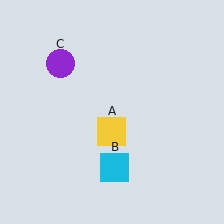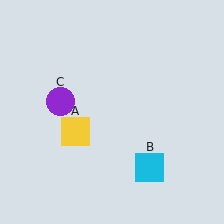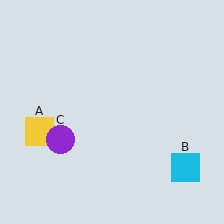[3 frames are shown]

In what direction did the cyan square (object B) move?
The cyan square (object B) moved right.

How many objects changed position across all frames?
3 objects changed position: yellow square (object A), cyan square (object B), purple circle (object C).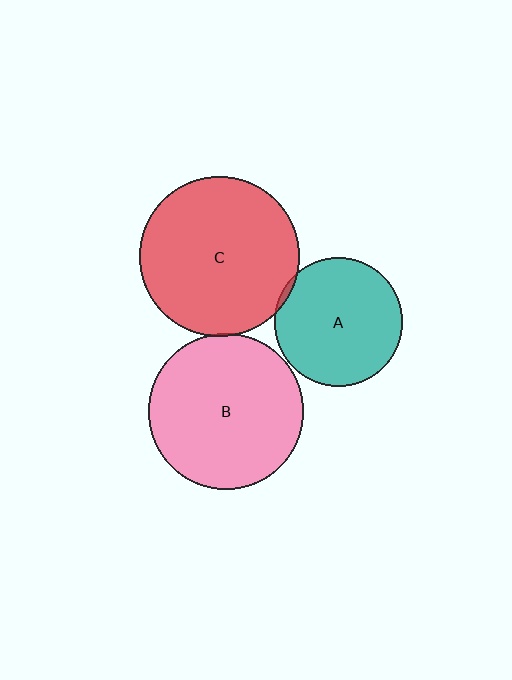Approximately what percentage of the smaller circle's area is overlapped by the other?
Approximately 5%.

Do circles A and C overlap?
Yes.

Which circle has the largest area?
Circle C (red).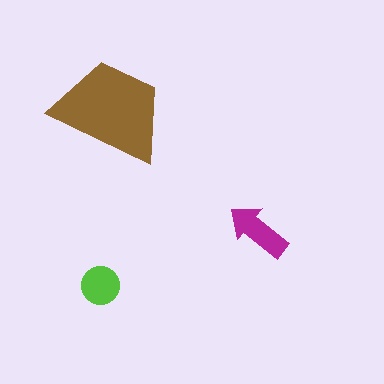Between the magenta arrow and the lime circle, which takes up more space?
The magenta arrow.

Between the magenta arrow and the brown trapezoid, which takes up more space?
The brown trapezoid.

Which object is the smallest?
The lime circle.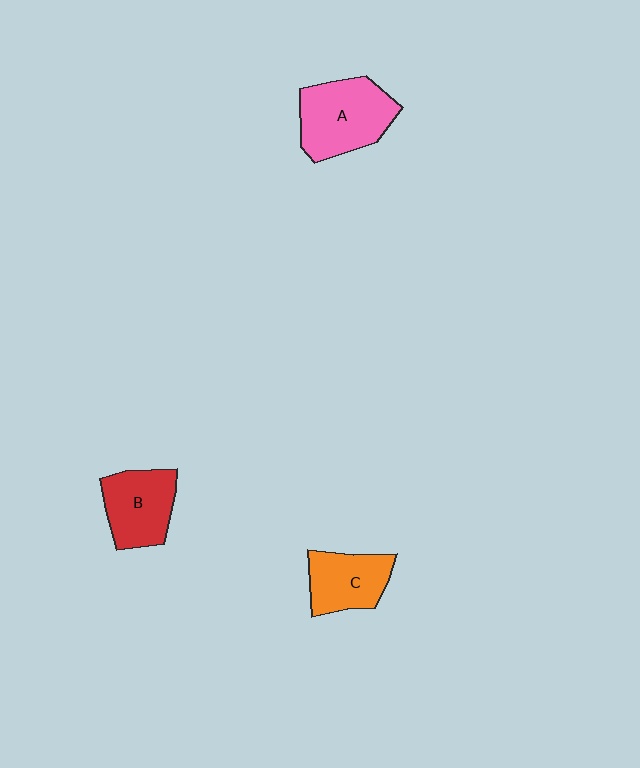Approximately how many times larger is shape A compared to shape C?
Approximately 1.4 times.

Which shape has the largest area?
Shape A (pink).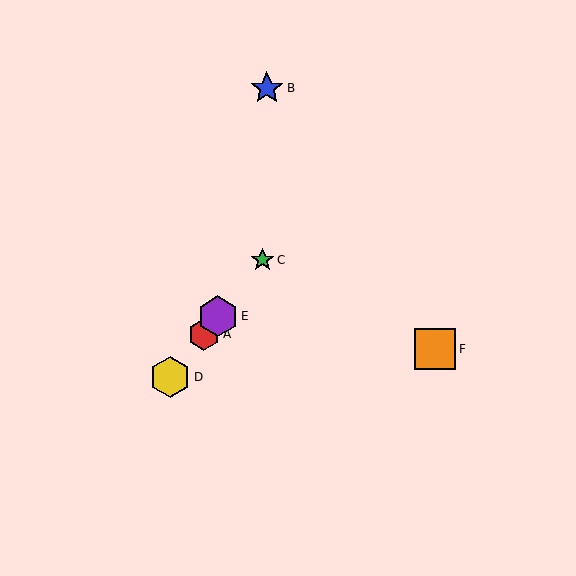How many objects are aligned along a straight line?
4 objects (A, C, D, E) are aligned along a straight line.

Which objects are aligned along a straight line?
Objects A, C, D, E are aligned along a straight line.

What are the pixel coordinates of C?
Object C is at (263, 260).